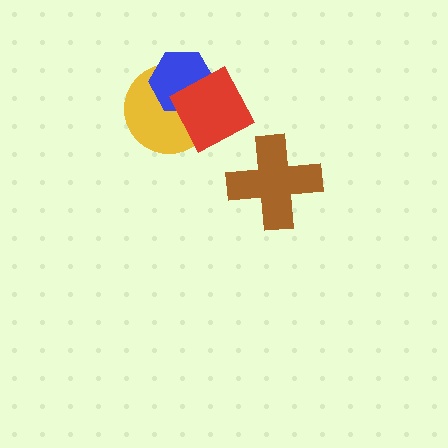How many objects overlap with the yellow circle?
2 objects overlap with the yellow circle.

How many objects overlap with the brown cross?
0 objects overlap with the brown cross.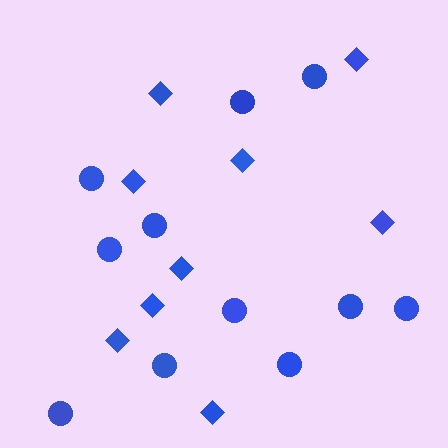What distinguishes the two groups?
There are 2 groups: one group of circles (11) and one group of diamonds (9).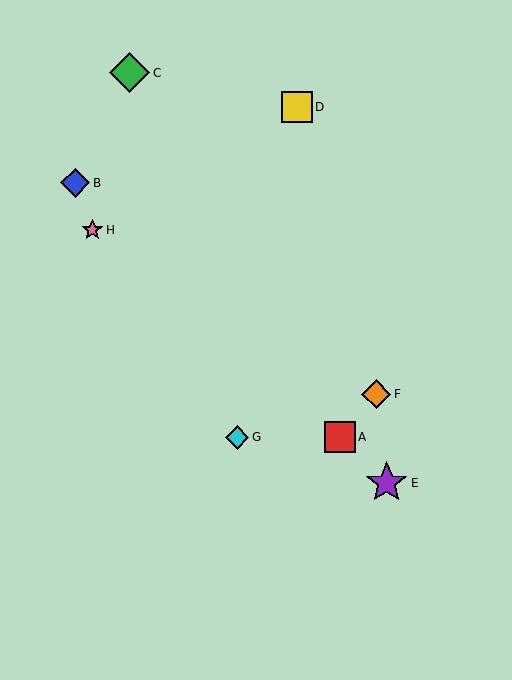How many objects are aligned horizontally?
2 objects (A, G) are aligned horizontally.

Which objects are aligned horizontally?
Objects A, G are aligned horizontally.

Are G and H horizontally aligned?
No, G is at y≈437 and H is at y≈230.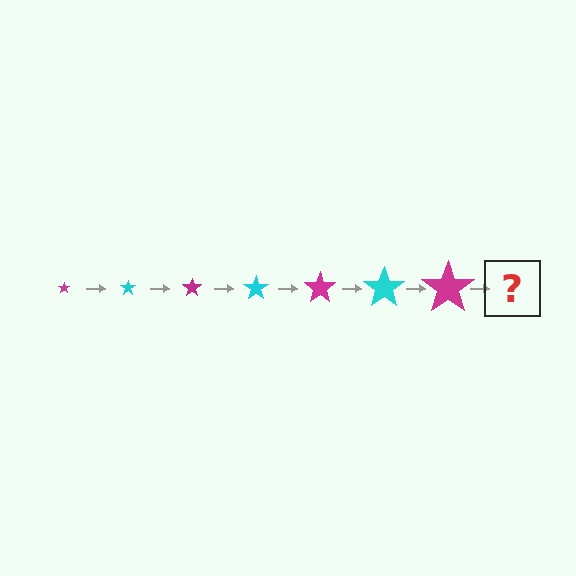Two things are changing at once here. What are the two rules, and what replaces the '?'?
The two rules are that the star grows larger each step and the color cycles through magenta and cyan. The '?' should be a cyan star, larger than the previous one.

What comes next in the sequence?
The next element should be a cyan star, larger than the previous one.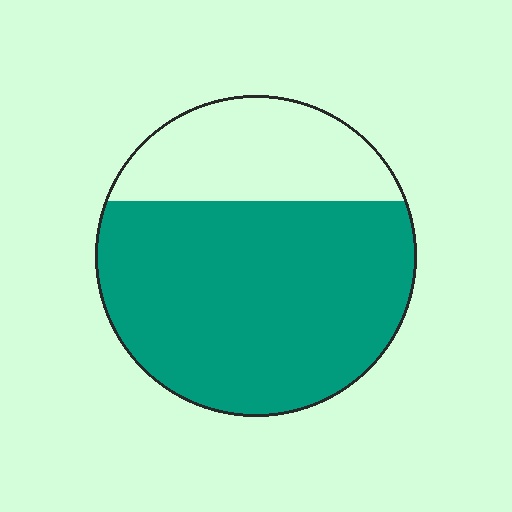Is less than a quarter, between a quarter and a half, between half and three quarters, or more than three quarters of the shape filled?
Between half and three quarters.